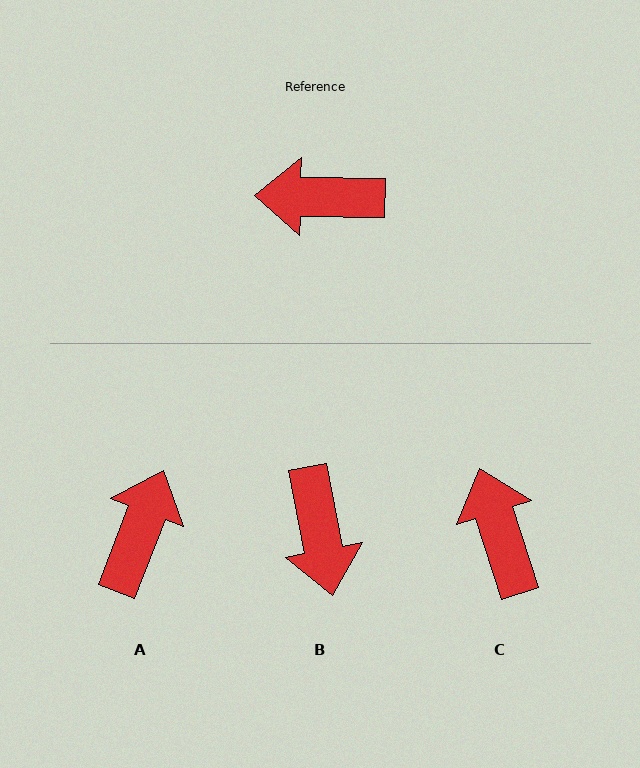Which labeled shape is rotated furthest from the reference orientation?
A, about 110 degrees away.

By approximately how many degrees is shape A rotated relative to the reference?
Approximately 110 degrees clockwise.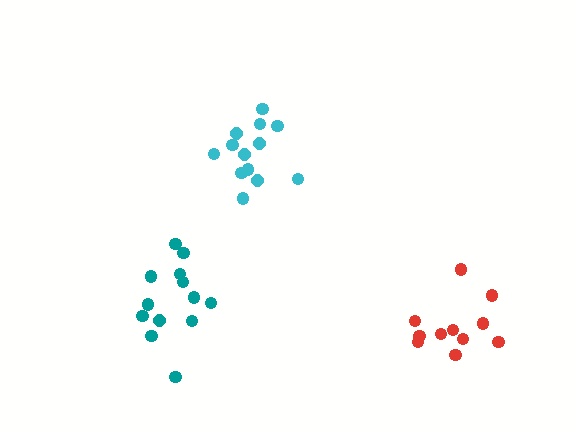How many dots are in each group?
Group 1: 13 dots, Group 2: 11 dots, Group 3: 13 dots (37 total).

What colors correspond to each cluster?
The clusters are colored: teal, red, cyan.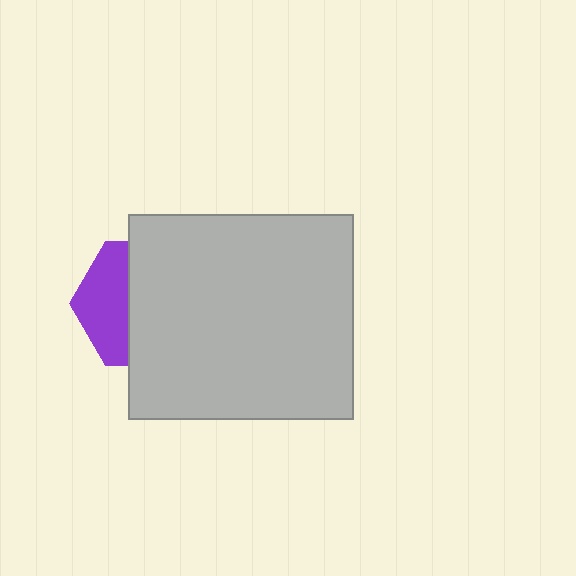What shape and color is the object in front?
The object in front is a light gray rectangle.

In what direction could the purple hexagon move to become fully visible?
The purple hexagon could move left. That would shift it out from behind the light gray rectangle entirely.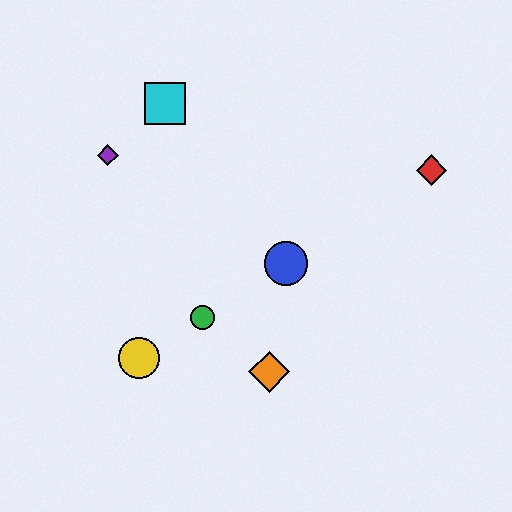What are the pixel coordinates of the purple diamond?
The purple diamond is at (108, 155).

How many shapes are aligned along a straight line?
4 shapes (the red diamond, the blue circle, the green circle, the yellow circle) are aligned along a straight line.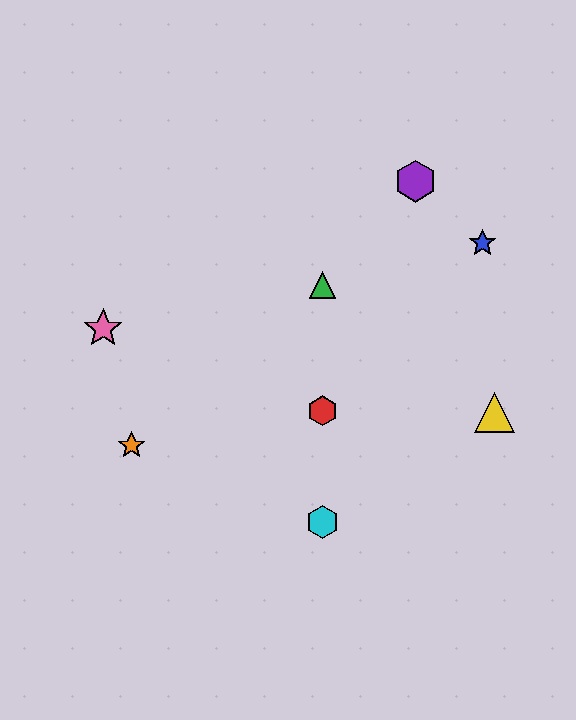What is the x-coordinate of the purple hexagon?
The purple hexagon is at x≈415.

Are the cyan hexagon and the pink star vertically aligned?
No, the cyan hexagon is at x≈322 and the pink star is at x≈103.